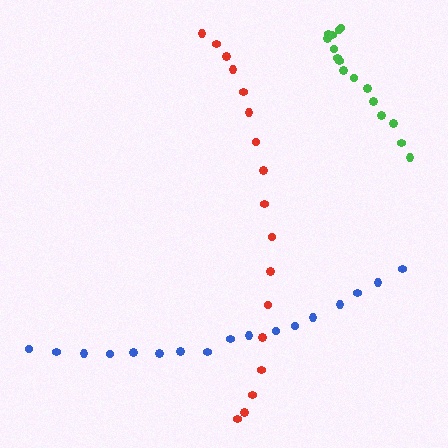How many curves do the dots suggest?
There are 3 distinct paths.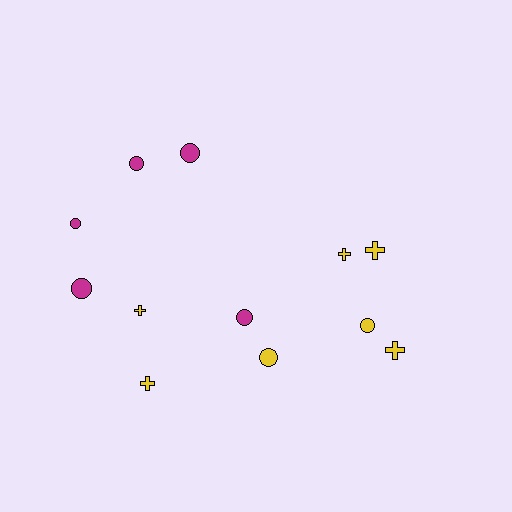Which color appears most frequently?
Yellow, with 7 objects.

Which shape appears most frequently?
Circle, with 7 objects.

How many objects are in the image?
There are 12 objects.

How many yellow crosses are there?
There are 5 yellow crosses.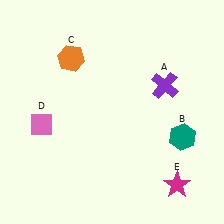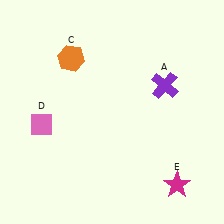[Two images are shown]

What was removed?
The teal hexagon (B) was removed in Image 2.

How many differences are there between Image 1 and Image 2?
There is 1 difference between the two images.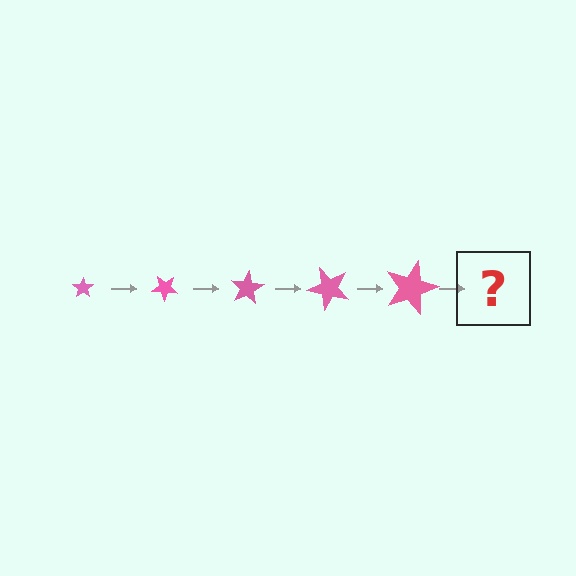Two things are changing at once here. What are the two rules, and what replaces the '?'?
The two rules are that the star grows larger each step and it rotates 40 degrees each step. The '?' should be a star, larger than the previous one and rotated 200 degrees from the start.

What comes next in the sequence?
The next element should be a star, larger than the previous one and rotated 200 degrees from the start.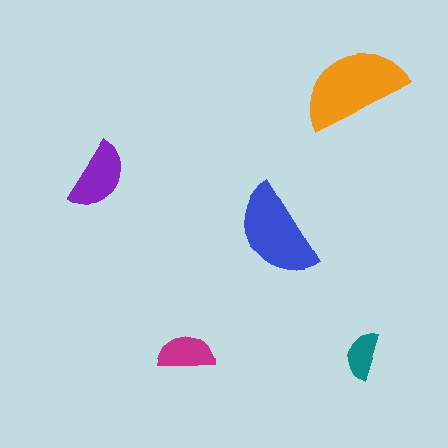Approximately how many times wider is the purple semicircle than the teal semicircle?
About 1.5 times wider.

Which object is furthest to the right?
The teal semicircle is rightmost.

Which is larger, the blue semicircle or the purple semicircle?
The blue one.